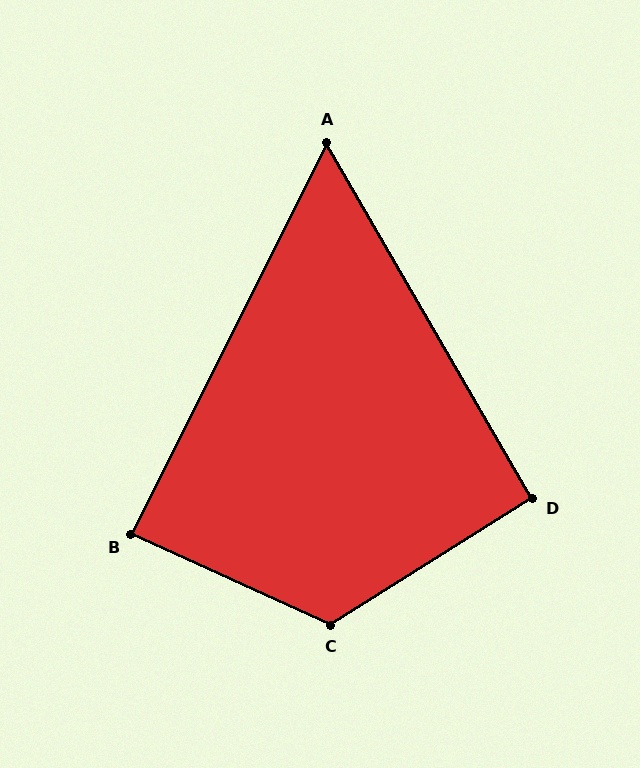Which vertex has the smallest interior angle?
A, at approximately 57 degrees.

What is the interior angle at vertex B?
Approximately 88 degrees (approximately right).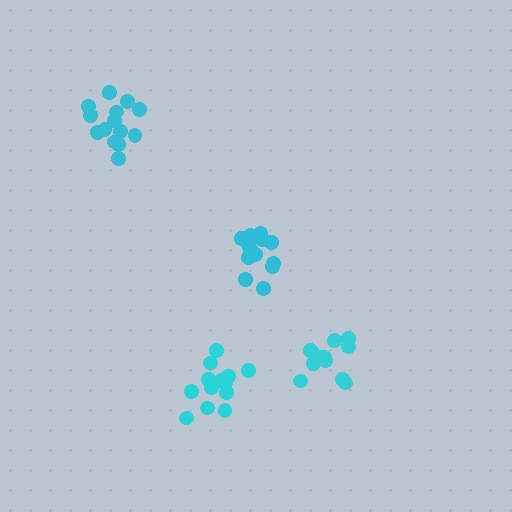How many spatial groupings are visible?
There are 4 spatial groupings.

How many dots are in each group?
Group 1: 14 dots, Group 2: 14 dots, Group 3: 14 dots, Group 4: 13 dots (55 total).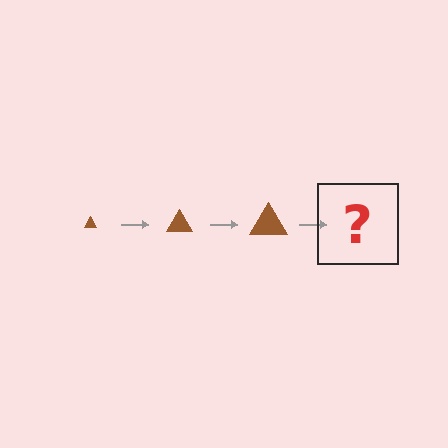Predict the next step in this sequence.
The next step is a brown triangle, larger than the previous one.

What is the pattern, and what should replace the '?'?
The pattern is that the triangle gets progressively larger each step. The '?' should be a brown triangle, larger than the previous one.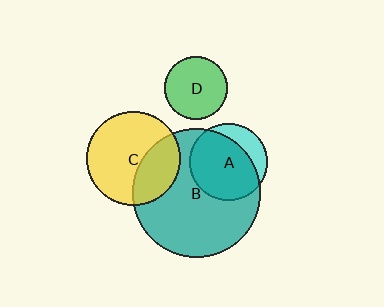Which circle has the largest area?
Circle B (teal).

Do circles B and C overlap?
Yes.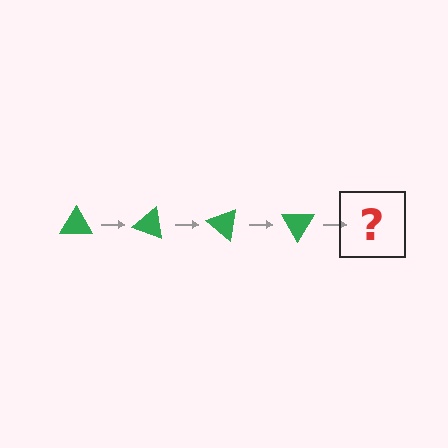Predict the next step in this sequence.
The next step is a green triangle rotated 80 degrees.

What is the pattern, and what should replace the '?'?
The pattern is that the triangle rotates 20 degrees each step. The '?' should be a green triangle rotated 80 degrees.